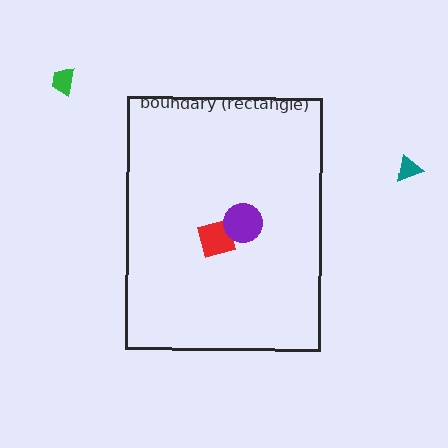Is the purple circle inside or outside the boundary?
Inside.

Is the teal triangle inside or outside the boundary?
Outside.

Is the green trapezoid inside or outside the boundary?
Outside.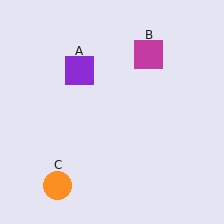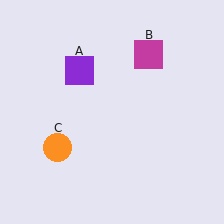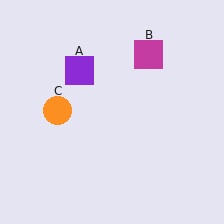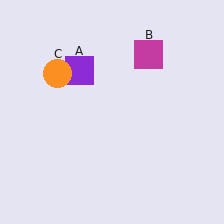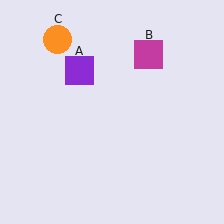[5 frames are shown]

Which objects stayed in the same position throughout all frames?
Purple square (object A) and magenta square (object B) remained stationary.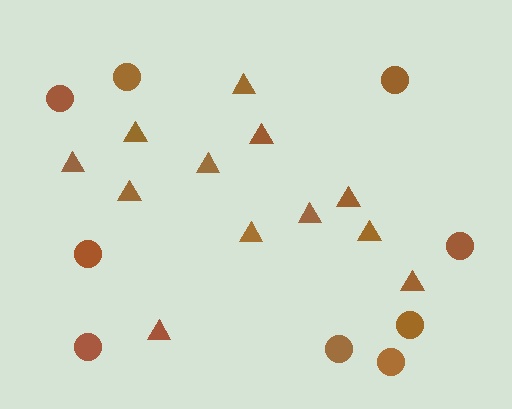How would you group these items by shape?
There are 2 groups: one group of triangles (12) and one group of circles (9).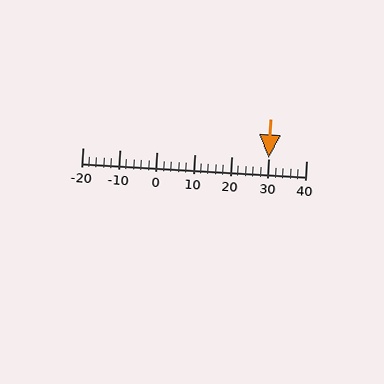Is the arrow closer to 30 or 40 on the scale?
The arrow is closer to 30.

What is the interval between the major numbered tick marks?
The major tick marks are spaced 10 units apart.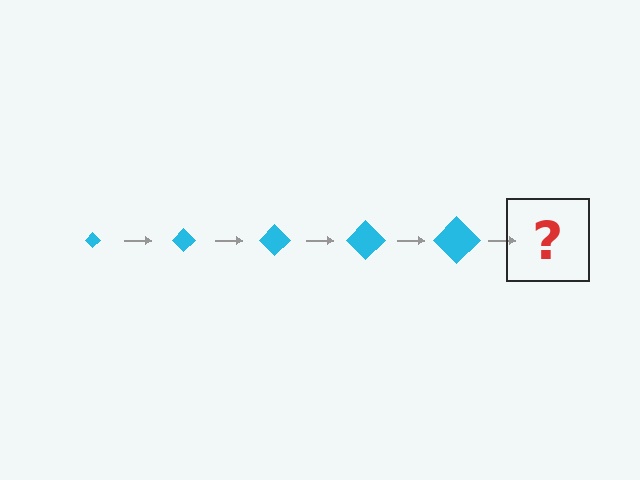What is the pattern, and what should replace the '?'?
The pattern is that the diamond gets progressively larger each step. The '?' should be a cyan diamond, larger than the previous one.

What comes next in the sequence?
The next element should be a cyan diamond, larger than the previous one.